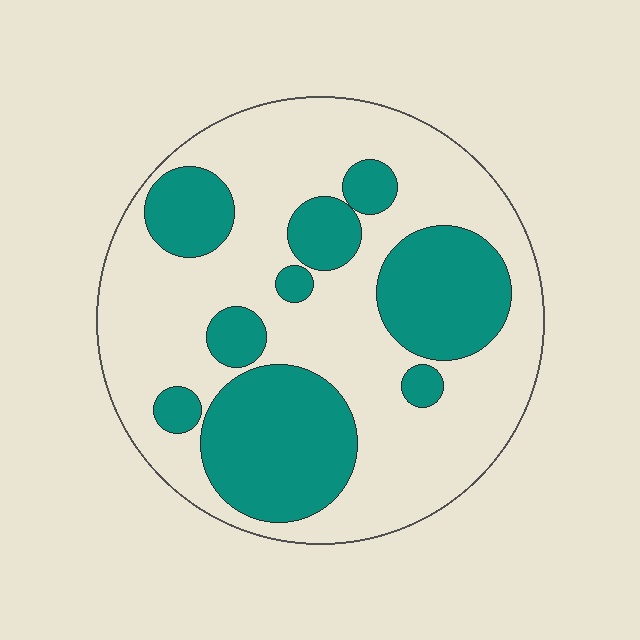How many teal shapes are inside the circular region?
9.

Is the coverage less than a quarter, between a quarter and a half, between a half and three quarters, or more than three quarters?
Between a quarter and a half.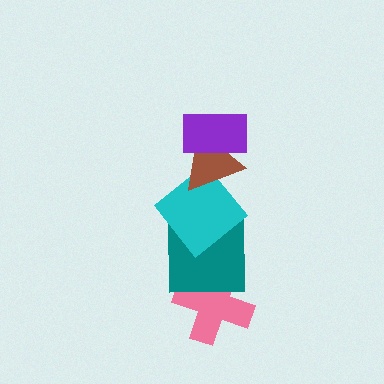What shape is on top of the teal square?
The cyan diamond is on top of the teal square.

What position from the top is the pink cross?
The pink cross is 5th from the top.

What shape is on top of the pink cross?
The teal square is on top of the pink cross.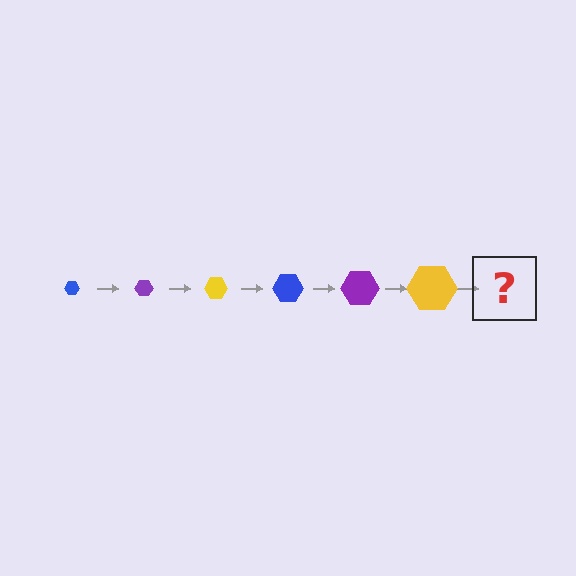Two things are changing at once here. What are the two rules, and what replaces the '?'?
The two rules are that the hexagon grows larger each step and the color cycles through blue, purple, and yellow. The '?' should be a blue hexagon, larger than the previous one.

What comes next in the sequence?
The next element should be a blue hexagon, larger than the previous one.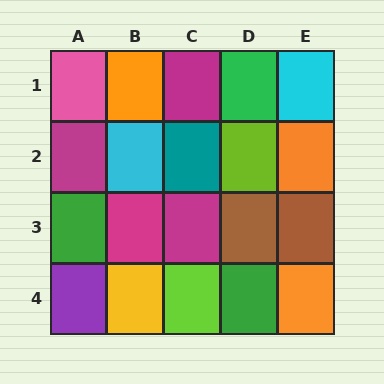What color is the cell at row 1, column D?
Green.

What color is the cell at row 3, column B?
Magenta.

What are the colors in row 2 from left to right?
Magenta, cyan, teal, lime, orange.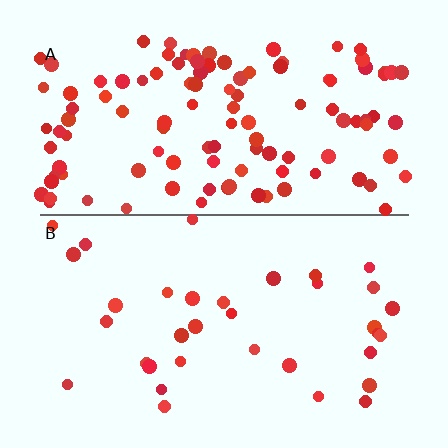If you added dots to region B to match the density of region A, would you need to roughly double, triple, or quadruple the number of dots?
Approximately triple.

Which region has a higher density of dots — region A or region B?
A (the top).